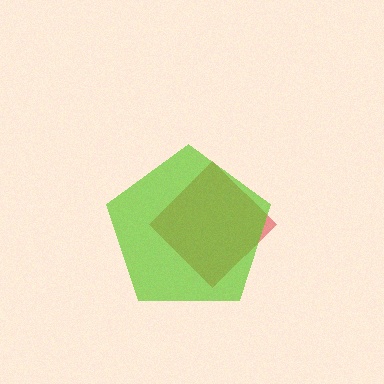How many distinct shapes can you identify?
There are 2 distinct shapes: a red diamond, a lime pentagon.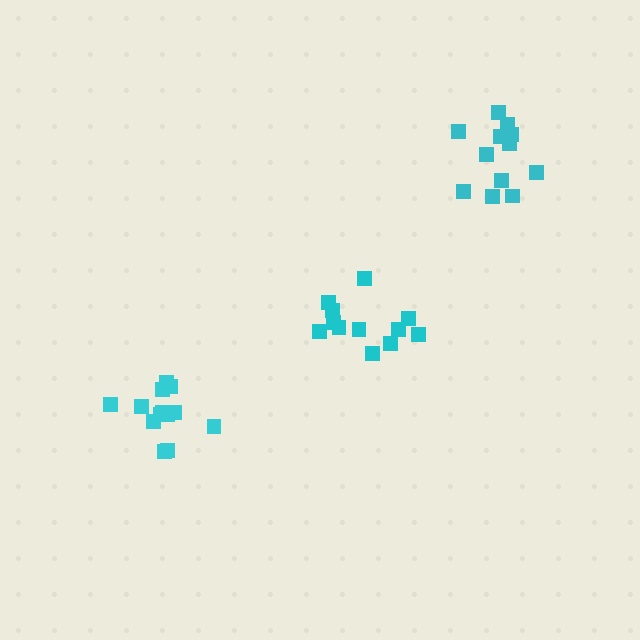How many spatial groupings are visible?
There are 3 spatial groupings.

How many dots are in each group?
Group 1: 12 dots, Group 2: 12 dots, Group 3: 13 dots (37 total).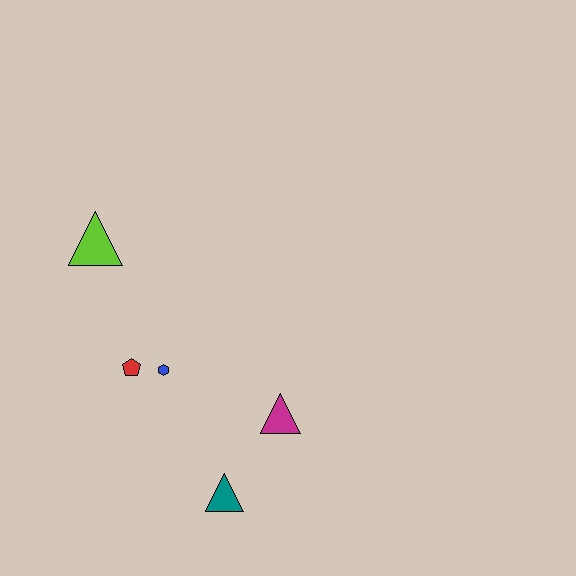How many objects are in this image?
There are 5 objects.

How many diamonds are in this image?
There are no diamonds.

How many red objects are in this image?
There is 1 red object.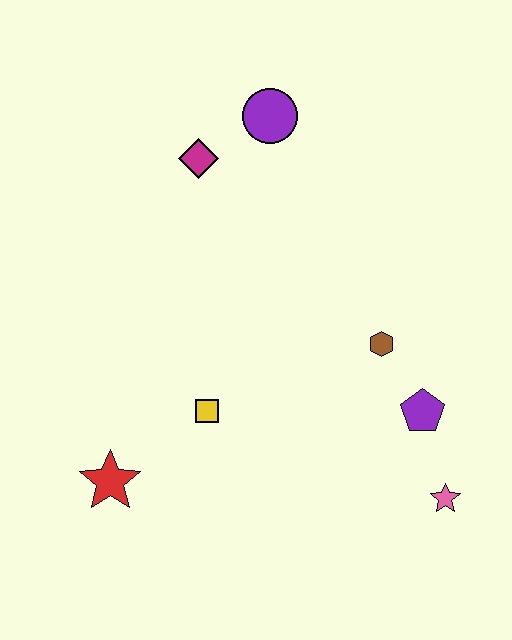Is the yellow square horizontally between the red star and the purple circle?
Yes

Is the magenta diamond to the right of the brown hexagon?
No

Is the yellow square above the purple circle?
No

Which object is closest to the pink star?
The purple pentagon is closest to the pink star.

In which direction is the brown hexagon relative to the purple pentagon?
The brown hexagon is above the purple pentagon.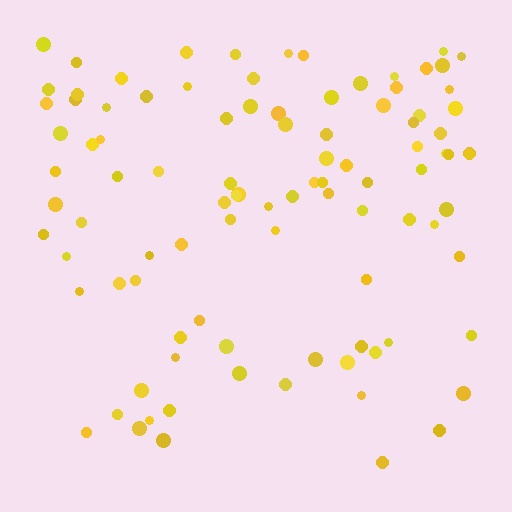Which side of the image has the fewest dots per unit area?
The bottom.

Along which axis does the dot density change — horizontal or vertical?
Vertical.